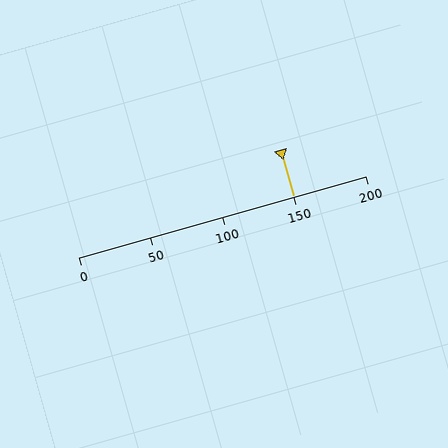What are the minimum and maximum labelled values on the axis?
The axis runs from 0 to 200.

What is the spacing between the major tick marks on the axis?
The major ticks are spaced 50 apart.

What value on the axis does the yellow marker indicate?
The marker indicates approximately 150.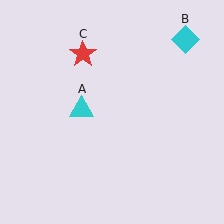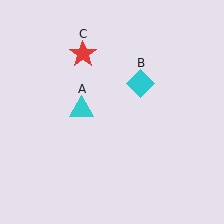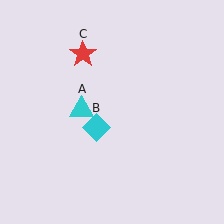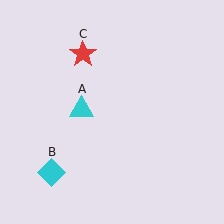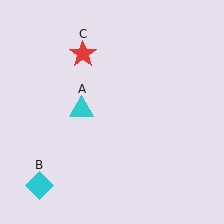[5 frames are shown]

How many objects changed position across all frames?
1 object changed position: cyan diamond (object B).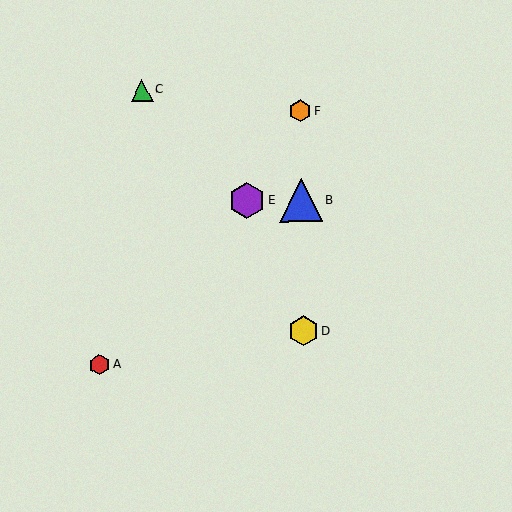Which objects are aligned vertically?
Objects B, D, F are aligned vertically.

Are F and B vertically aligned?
Yes, both are at x≈300.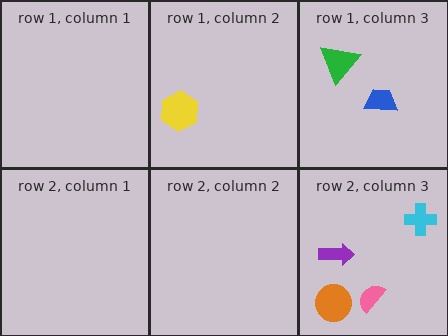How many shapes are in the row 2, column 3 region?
4.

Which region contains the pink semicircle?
The row 2, column 3 region.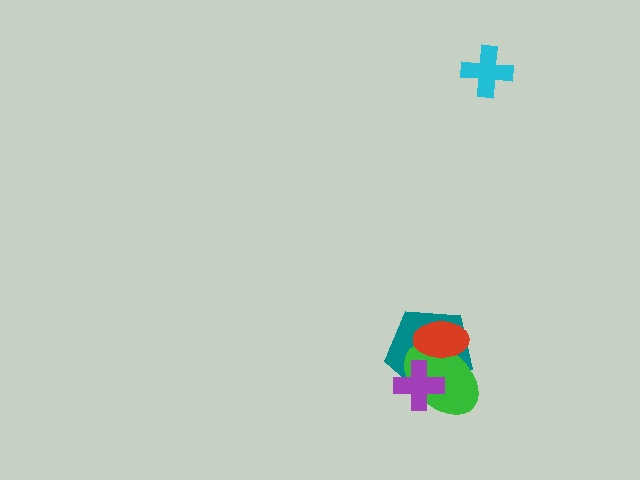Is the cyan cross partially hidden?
No, no other shape covers it.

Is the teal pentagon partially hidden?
Yes, it is partially covered by another shape.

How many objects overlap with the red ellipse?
2 objects overlap with the red ellipse.